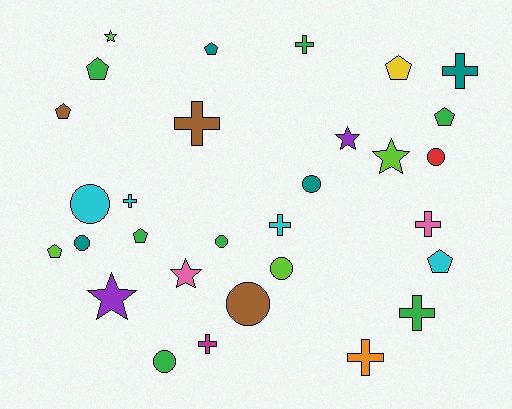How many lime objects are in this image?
There are 4 lime objects.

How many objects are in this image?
There are 30 objects.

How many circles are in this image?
There are 8 circles.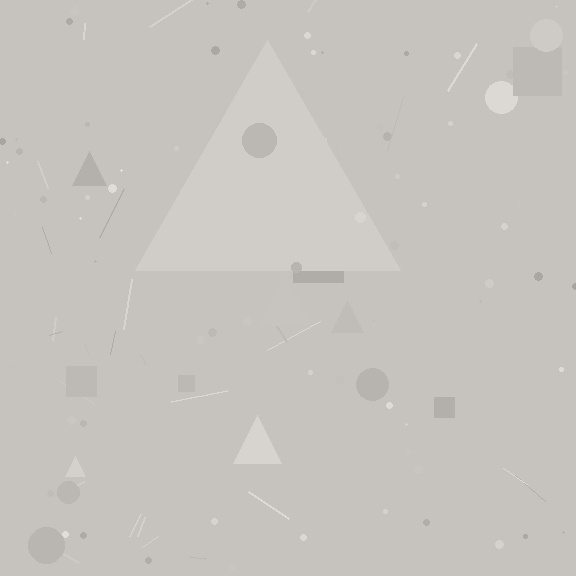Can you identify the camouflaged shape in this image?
The camouflaged shape is a triangle.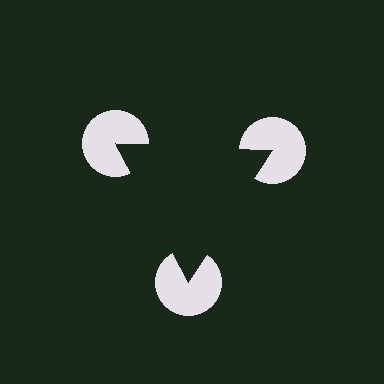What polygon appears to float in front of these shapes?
An illusory triangle — its edges are inferred from the aligned wedge cuts in the pac-man discs, not physically drawn.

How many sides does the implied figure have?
3 sides.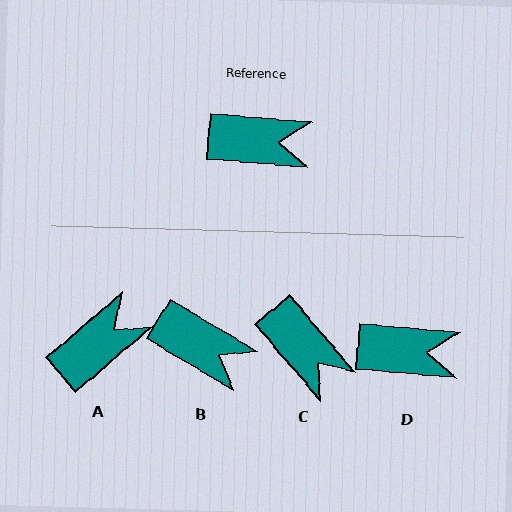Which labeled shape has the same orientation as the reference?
D.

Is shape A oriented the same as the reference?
No, it is off by about 45 degrees.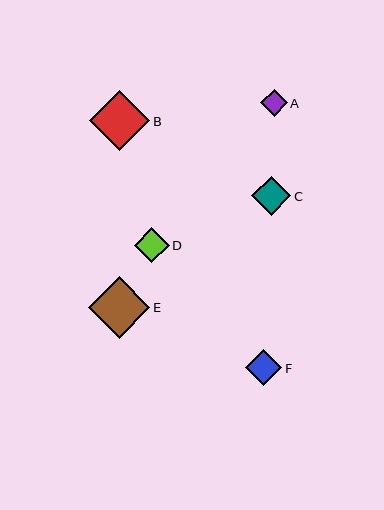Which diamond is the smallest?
Diamond A is the smallest with a size of approximately 26 pixels.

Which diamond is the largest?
Diamond E is the largest with a size of approximately 61 pixels.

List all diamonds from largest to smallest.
From largest to smallest: E, B, C, F, D, A.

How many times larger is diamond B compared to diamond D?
Diamond B is approximately 1.7 times the size of diamond D.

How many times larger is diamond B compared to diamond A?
Diamond B is approximately 2.3 times the size of diamond A.